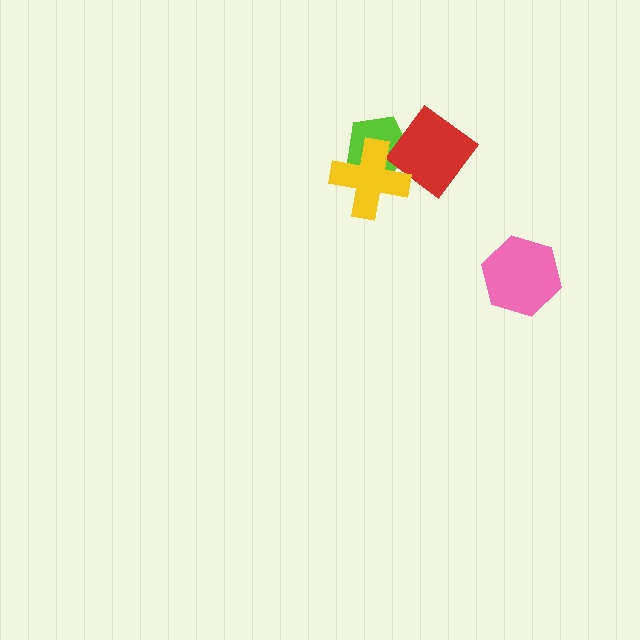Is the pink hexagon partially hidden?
No, no other shape covers it.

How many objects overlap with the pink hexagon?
0 objects overlap with the pink hexagon.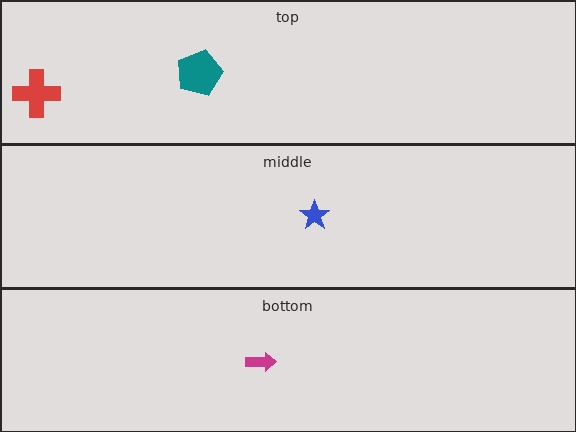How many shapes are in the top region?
2.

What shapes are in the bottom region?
The magenta arrow.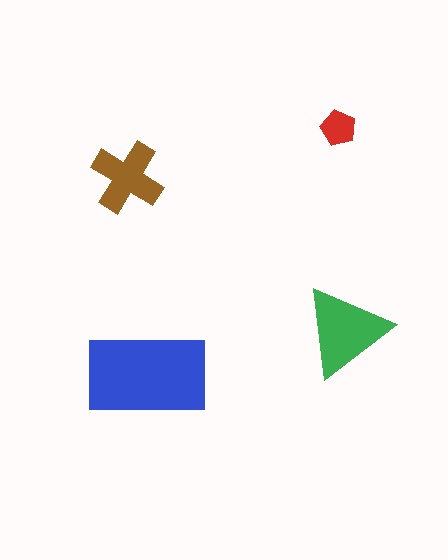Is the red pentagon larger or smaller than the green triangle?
Smaller.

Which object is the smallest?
The red pentagon.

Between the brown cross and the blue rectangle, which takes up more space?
The blue rectangle.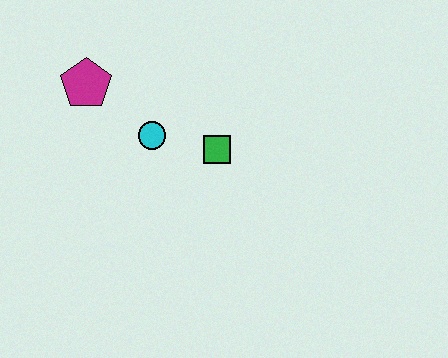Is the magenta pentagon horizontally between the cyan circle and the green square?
No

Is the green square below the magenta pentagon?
Yes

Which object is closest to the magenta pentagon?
The cyan circle is closest to the magenta pentagon.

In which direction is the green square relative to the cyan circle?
The green square is to the right of the cyan circle.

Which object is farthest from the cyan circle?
The magenta pentagon is farthest from the cyan circle.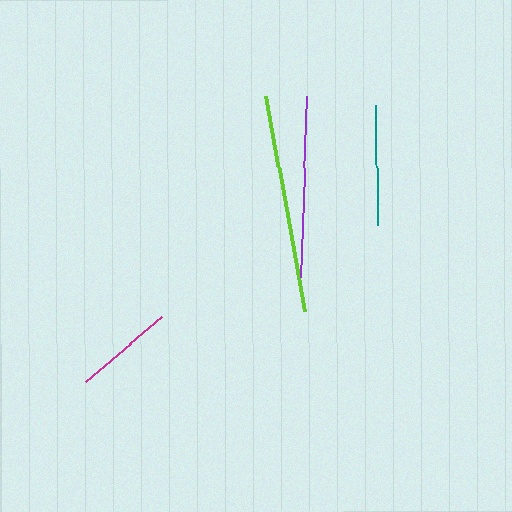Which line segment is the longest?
The lime line is the longest at approximately 219 pixels.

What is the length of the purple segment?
The purple segment is approximately 181 pixels long.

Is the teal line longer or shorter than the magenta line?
The teal line is longer than the magenta line.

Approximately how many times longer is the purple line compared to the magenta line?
The purple line is approximately 1.8 times the length of the magenta line.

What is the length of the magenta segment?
The magenta segment is approximately 101 pixels long.